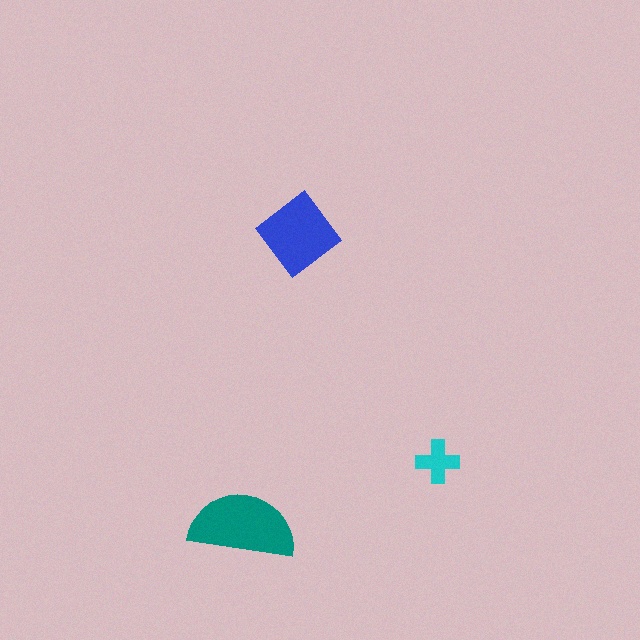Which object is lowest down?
The teal semicircle is bottommost.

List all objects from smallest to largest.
The cyan cross, the blue diamond, the teal semicircle.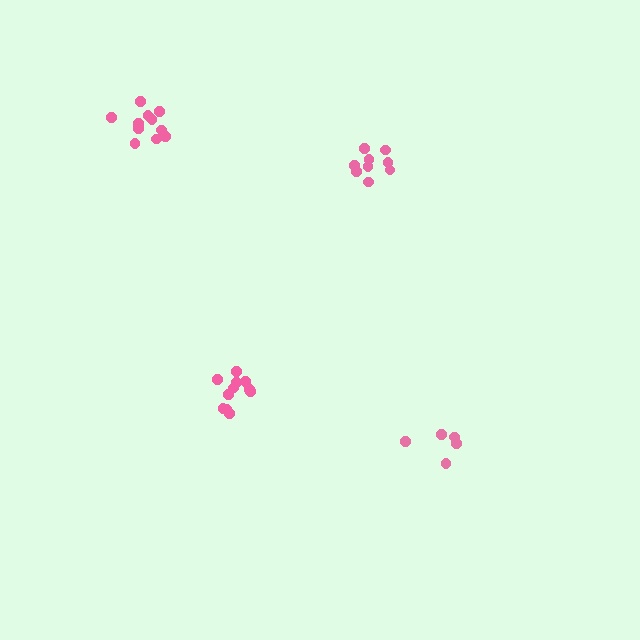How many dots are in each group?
Group 1: 11 dots, Group 2: 11 dots, Group 3: 10 dots, Group 4: 5 dots (37 total).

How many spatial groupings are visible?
There are 4 spatial groupings.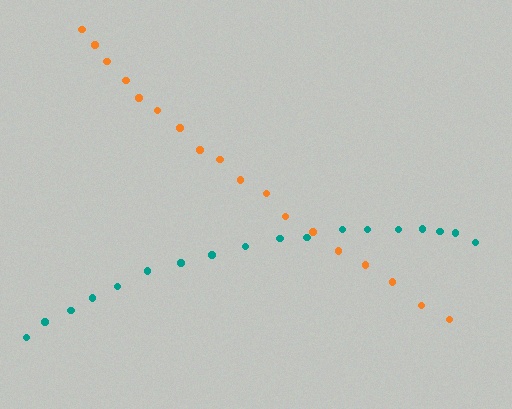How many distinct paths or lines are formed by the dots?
There are 2 distinct paths.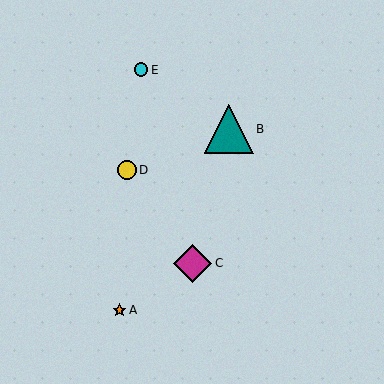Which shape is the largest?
The teal triangle (labeled B) is the largest.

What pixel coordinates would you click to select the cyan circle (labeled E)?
Click at (141, 70) to select the cyan circle E.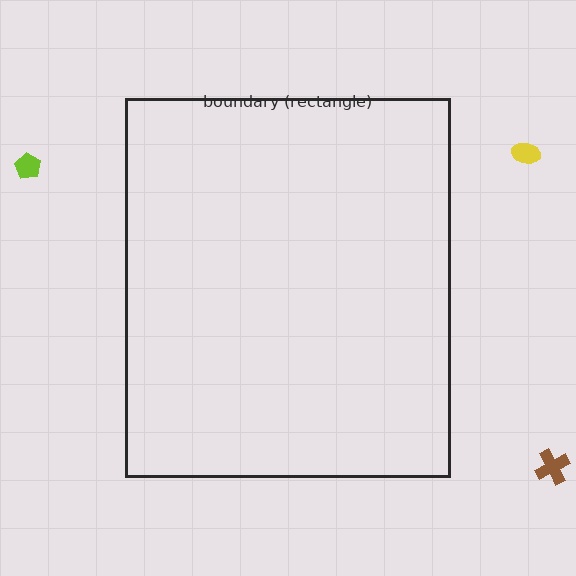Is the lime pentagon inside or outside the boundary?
Outside.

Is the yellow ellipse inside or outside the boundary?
Outside.